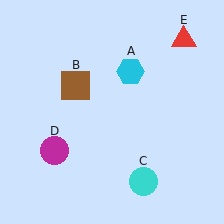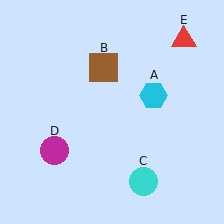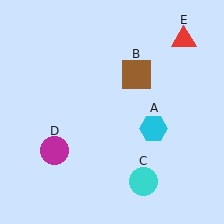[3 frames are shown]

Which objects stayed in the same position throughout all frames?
Cyan circle (object C) and magenta circle (object D) and red triangle (object E) remained stationary.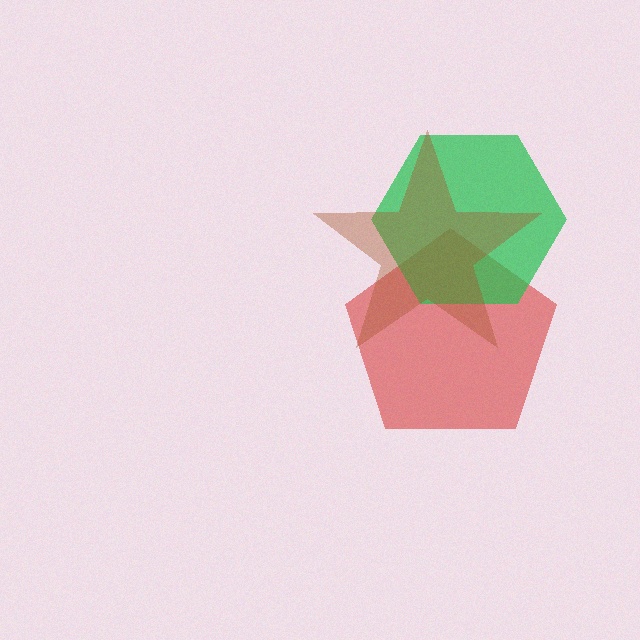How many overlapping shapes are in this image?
There are 3 overlapping shapes in the image.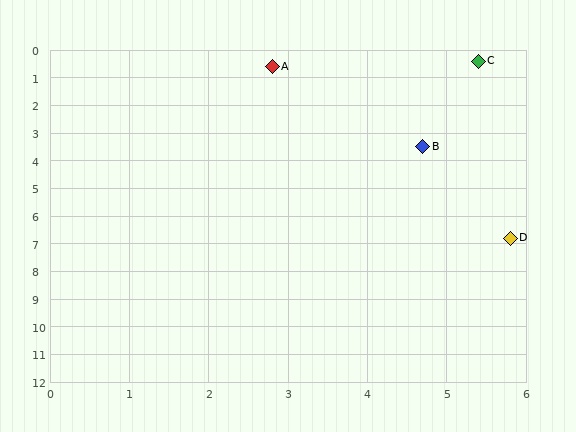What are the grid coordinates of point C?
Point C is at approximately (5.4, 0.4).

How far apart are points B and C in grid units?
Points B and C are about 3.2 grid units apart.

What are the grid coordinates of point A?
Point A is at approximately (2.8, 0.6).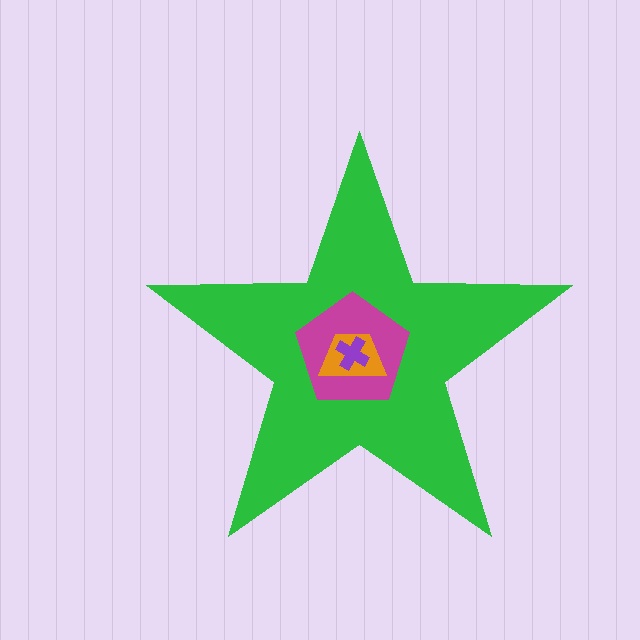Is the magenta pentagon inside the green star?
Yes.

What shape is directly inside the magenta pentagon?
The orange trapezoid.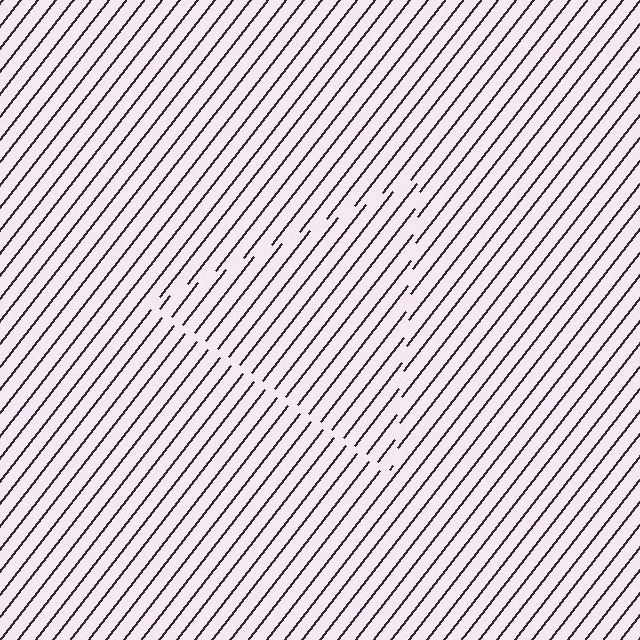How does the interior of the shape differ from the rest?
The interior of the shape contains the same grating, shifted by half a period — the contour is defined by the phase discontinuity where line-ends from the inner and outer gratings abut.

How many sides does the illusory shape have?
3 sides — the line-ends trace a triangle.